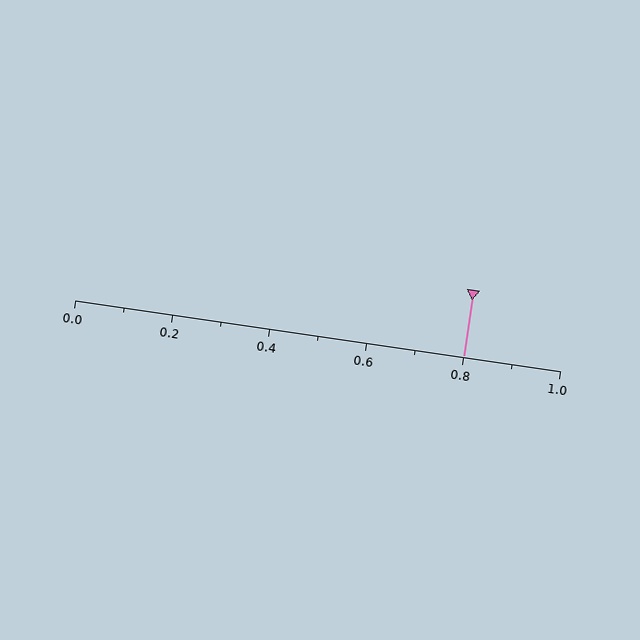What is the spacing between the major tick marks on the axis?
The major ticks are spaced 0.2 apart.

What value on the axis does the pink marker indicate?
The marker indicates approximately 0.8.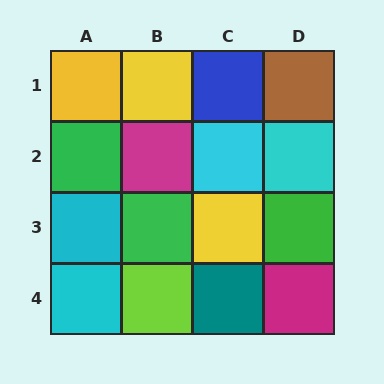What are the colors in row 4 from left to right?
Cyan, lime, teal, magenta.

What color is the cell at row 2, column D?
Cyan.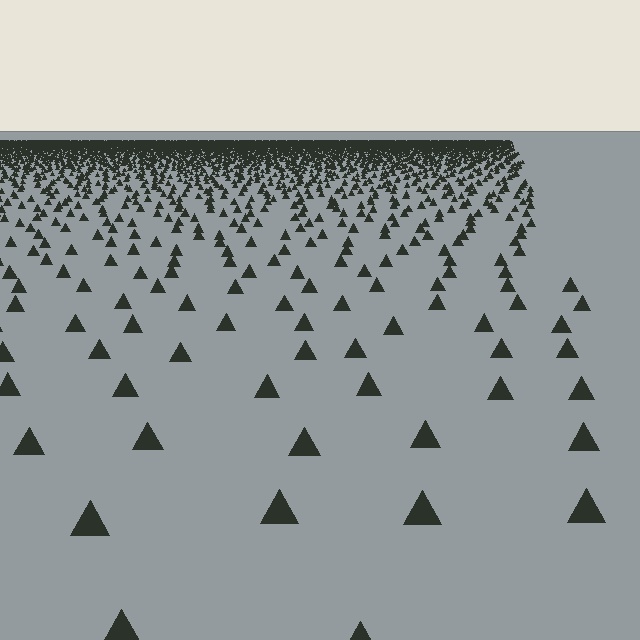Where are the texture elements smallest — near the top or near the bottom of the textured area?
Near the top.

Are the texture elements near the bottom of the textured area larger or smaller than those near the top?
Larger. Near the bottom, elements are closer to the viewer and appear at a bigger on-screen size.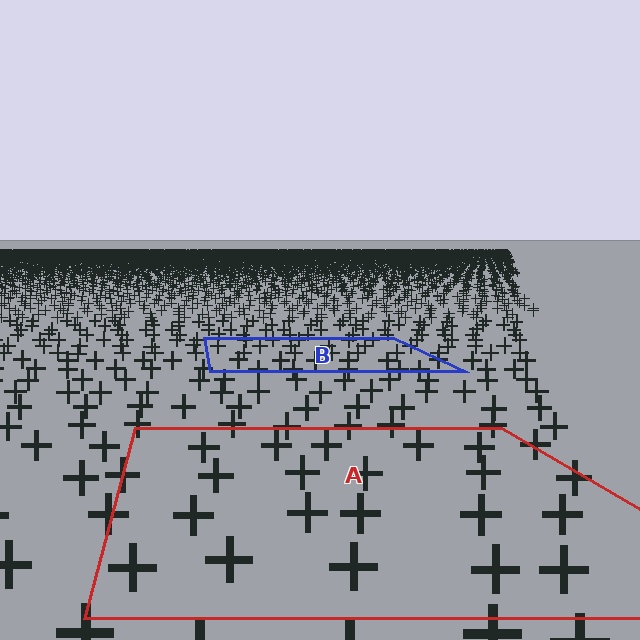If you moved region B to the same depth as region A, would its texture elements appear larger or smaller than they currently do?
They would appear larger. At a closer depth, the same texture elements are projected at a bigger on-screen size.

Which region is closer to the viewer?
Region A is closer. The texture elements there are larger and more spread out.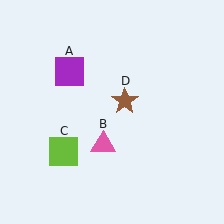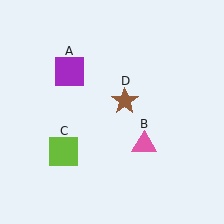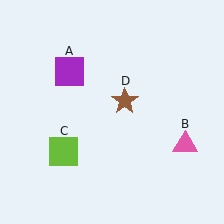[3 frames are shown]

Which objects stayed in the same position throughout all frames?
Purple square (object A) and lime square (object C) and brown star (object D) remained stationary.